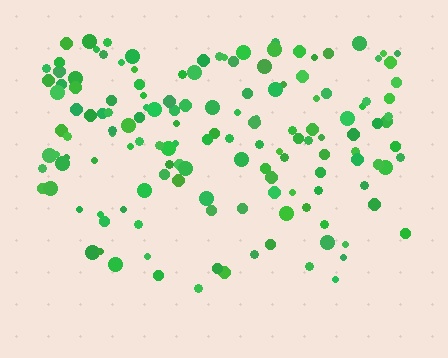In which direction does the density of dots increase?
From bottom to top, with the top side densest.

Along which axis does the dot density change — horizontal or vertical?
Vertical.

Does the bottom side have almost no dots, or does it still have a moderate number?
Still a moderate number, just noticeably fewer than the top.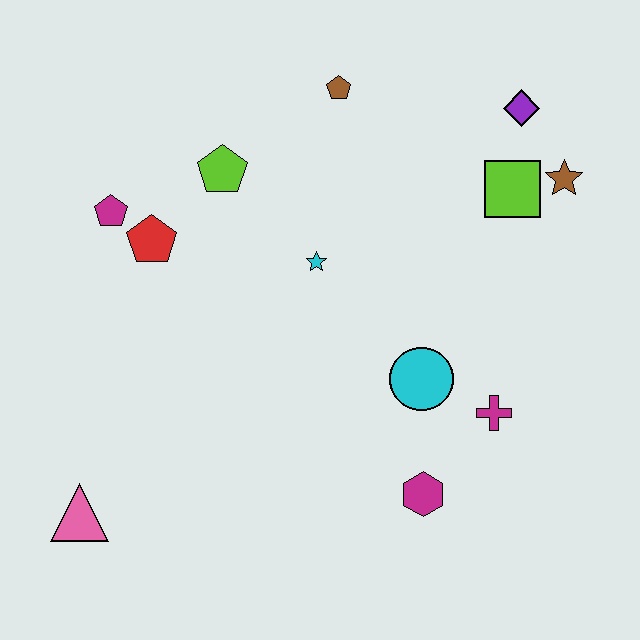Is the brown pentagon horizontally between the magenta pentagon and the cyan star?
No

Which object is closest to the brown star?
The lime square is closest to the brown star.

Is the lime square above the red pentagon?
Yes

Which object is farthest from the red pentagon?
The brown star is farthest from the red pentagon.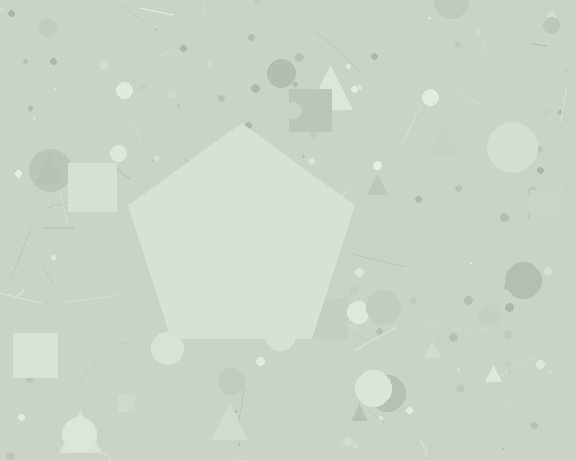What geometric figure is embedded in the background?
A pentagon is embedded in the background.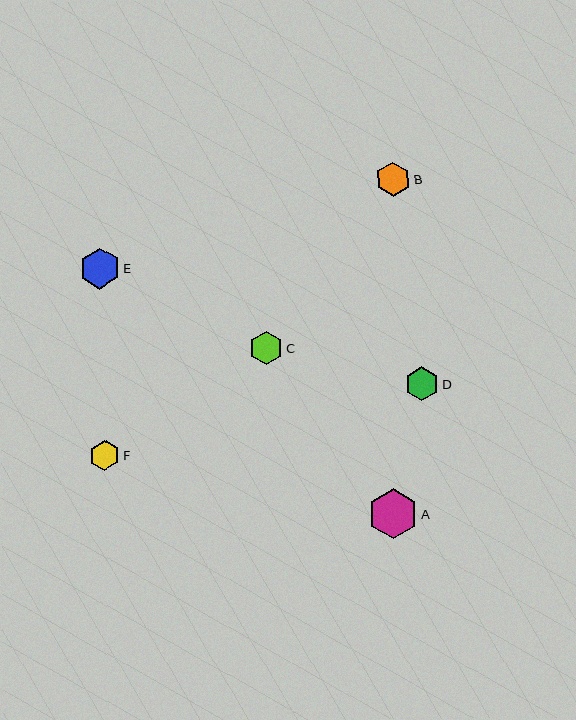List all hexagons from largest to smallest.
From largest to smallest: A, E, B, D, C, F.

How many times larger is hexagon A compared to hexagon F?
Hexagon A is approximately 1.7 times the size of hexagon F.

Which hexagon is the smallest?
Hexagon F is the smallest with a size of approximately 30 pixels.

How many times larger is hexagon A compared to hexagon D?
Hexagon A is approximately 1.5 times the size of hexagon D.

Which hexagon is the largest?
Hexagon A is the largest with a size of approximately 50 pixels.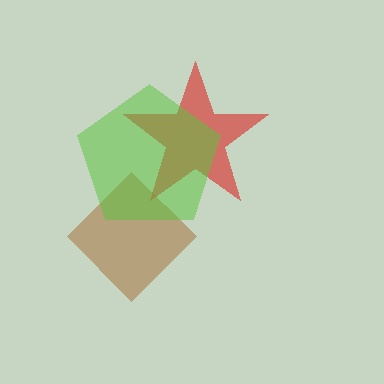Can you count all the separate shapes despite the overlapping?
Yes, there are 3 separate shapes.